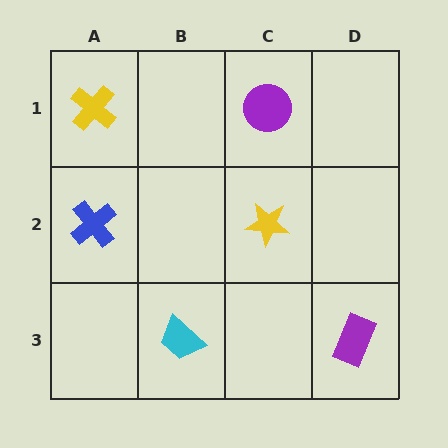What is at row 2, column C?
A yellow star.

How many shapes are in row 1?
2 shapes.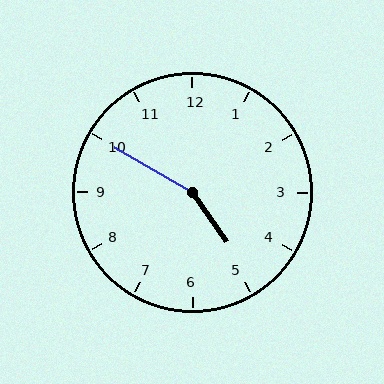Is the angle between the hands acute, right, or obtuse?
It is obtuse.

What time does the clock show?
4:50.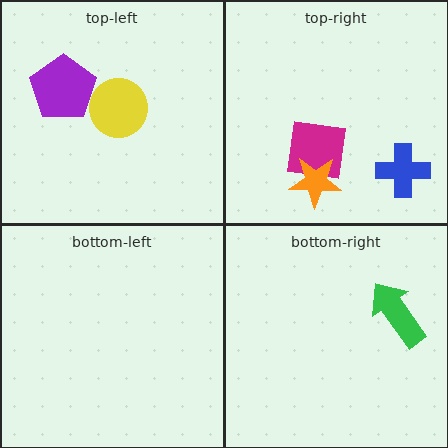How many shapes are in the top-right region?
3.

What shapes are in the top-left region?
The purple pentagon, the yellow circle.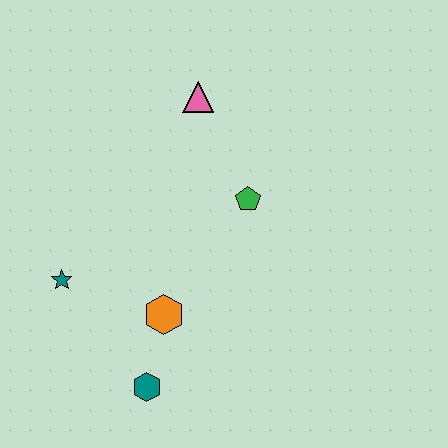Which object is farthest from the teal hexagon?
The pink triangle is farthest from the teal hexagon.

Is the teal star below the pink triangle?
Yes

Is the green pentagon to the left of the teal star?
No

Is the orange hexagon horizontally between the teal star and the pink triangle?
Yes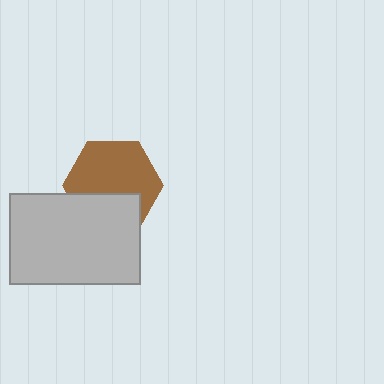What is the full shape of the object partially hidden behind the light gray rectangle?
The partially hidden object is a brown hexagon.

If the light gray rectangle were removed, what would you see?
You would see the complete brown hexagon.